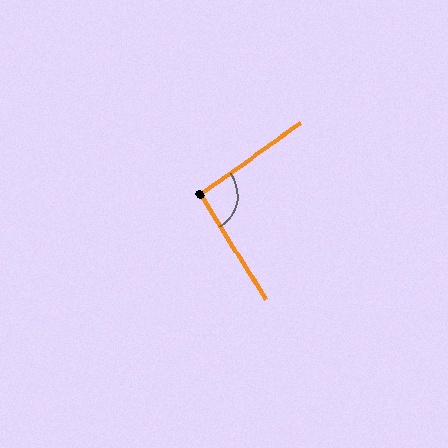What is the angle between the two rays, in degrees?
Approximately 94 degrees.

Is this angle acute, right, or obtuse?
It is approximately a right angle.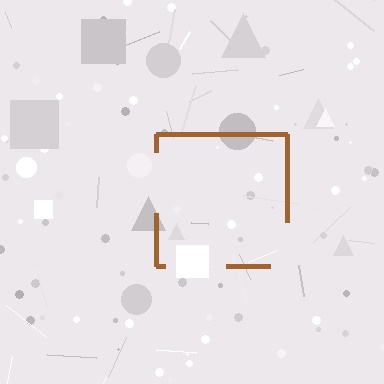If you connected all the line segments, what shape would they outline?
They would outline a square.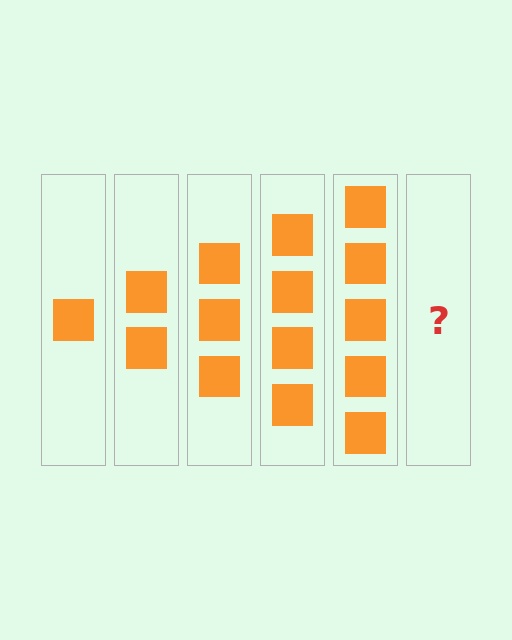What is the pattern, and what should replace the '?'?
The pattern is that each step adds one more square. The '?' should be 6 squares.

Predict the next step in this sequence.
The next step is 6 squares.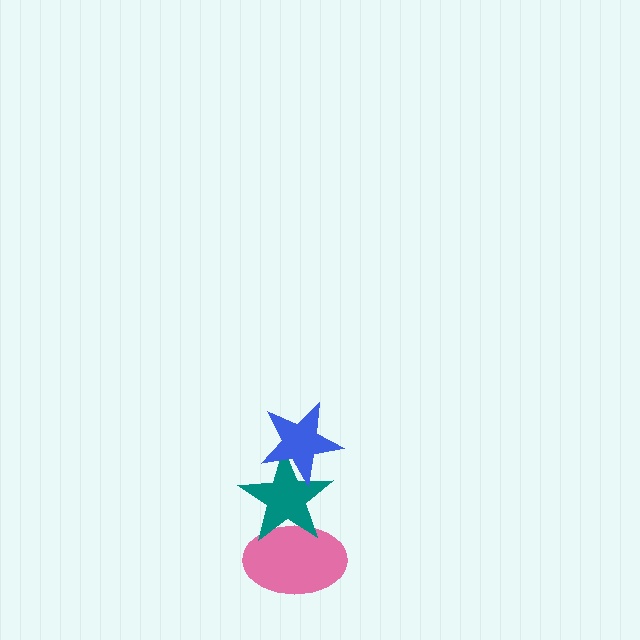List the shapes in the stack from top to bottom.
From top to bottom: the blue star, the teal star, the pink ellipse.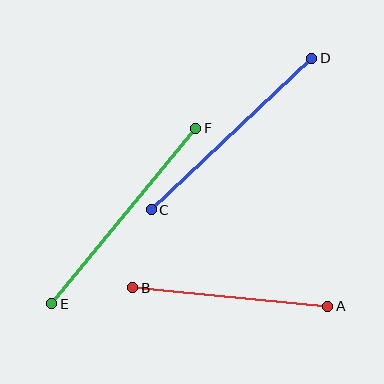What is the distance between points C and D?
The distance is approximately 221 pixels.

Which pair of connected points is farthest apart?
Points E and F are farthest apart.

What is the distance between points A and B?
The distance is approximately 196 pixels.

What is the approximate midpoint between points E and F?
The midpoint is at approximately (124, 216) pixels.